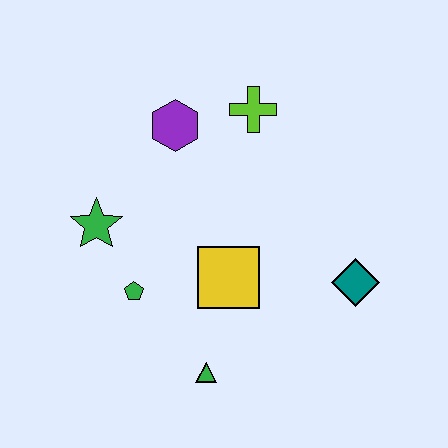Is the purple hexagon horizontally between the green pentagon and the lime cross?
Yes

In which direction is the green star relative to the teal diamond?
The green star is to the left of the teal diamond.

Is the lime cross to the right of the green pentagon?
Yes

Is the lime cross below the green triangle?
No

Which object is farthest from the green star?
The teal diamond is farthest from the green star.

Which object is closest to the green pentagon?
The green star is closest to the green pentagon.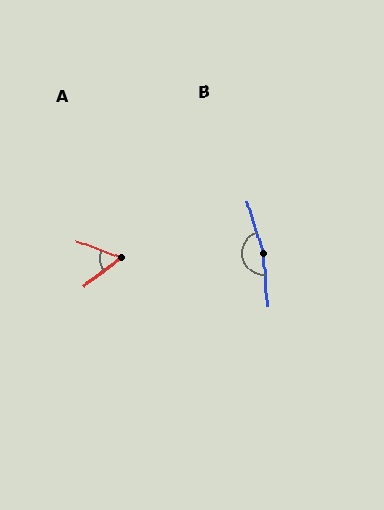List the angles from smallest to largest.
A (57°), B (166°).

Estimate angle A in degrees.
Approximately 57 degrees.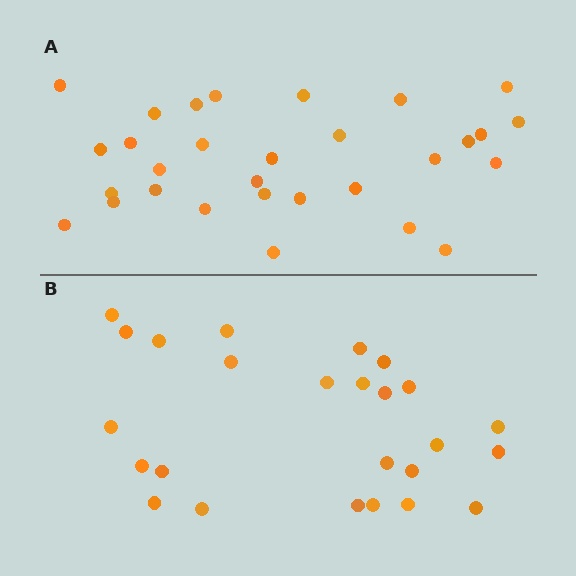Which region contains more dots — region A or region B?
Region A (the top region) has more dots.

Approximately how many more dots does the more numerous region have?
Region A has about 5 more dots than region B.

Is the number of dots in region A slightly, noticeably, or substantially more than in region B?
Region A has only slightly more — the two regions are fairly close. The ratio is roughly 1.2 to 1.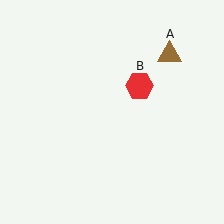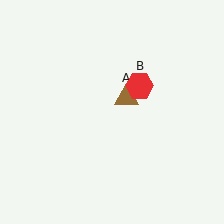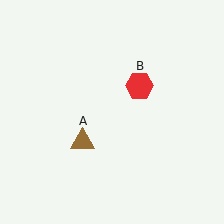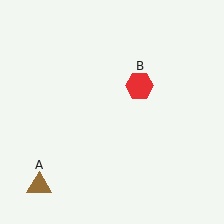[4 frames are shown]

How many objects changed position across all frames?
1 object changed position: brown triangle (object A).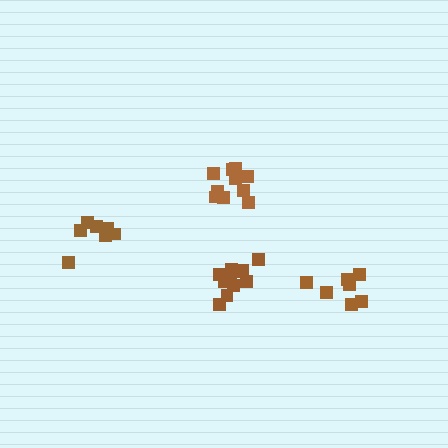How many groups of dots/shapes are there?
There are 4 groups.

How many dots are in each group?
Group 1: 11 dots, Group 2: 11 dots, Group 3: 7 dots, Group 4: 7 dots (36 total).